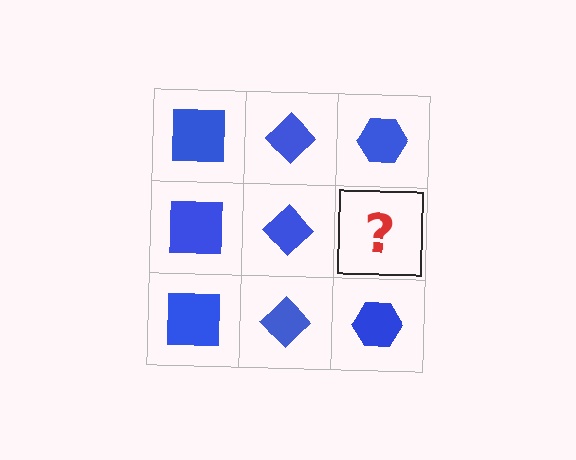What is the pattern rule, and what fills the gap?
The rule is that each column has a consistent shape. The gap should be filled with a blue hexagon.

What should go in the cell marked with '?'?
The missing cell should contain a blue hexagon.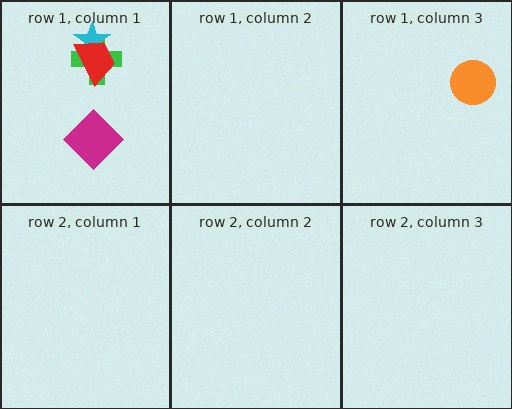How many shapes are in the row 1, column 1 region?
4.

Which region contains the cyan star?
The row 1, column 1 region.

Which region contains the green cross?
The row 1, column 1 region.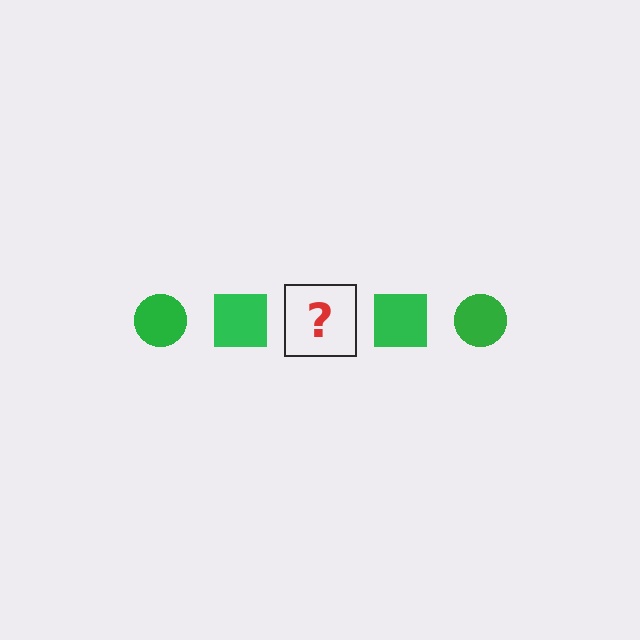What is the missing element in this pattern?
The missing element is a green circle.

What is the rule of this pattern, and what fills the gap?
The rule is that the pattern cycles through circle, square shapes in green. The gap should be filled with a green circle.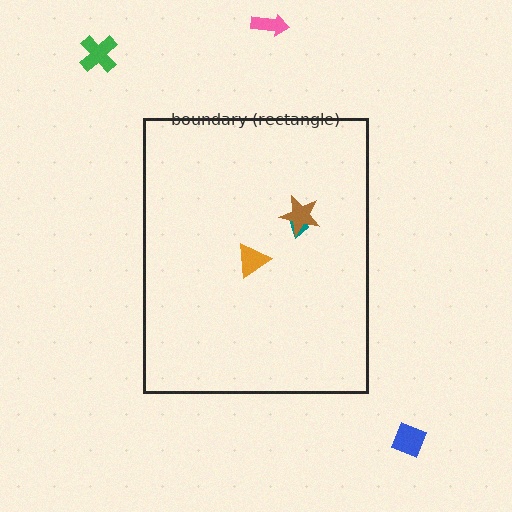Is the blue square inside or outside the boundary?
Outside.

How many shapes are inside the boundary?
3 inside, 3 outside.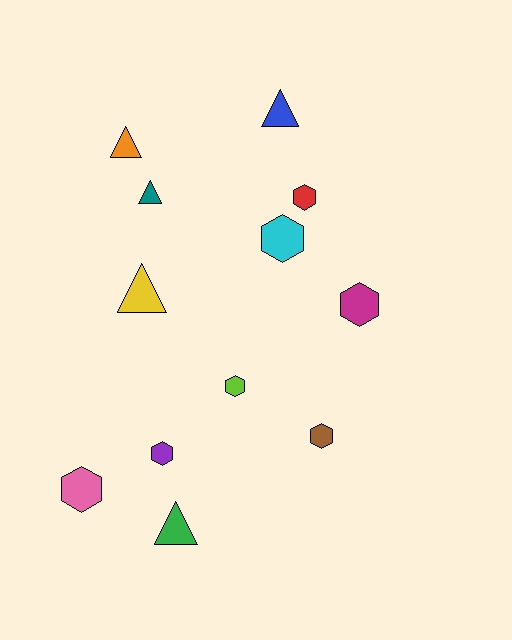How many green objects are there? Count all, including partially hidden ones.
There is 1 green object.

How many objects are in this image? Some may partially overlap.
There are 12 objects.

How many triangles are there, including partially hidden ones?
There are 5 triangles.